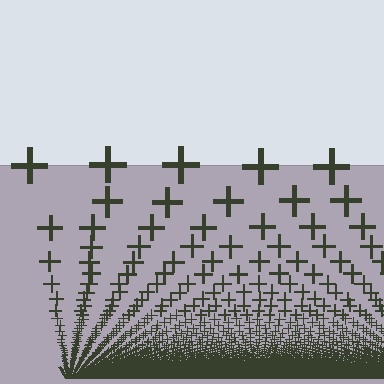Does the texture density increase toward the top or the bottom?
Density increases toward the bottom.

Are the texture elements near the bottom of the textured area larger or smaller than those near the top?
Smaller. The gradient is inverted — elements near the bottom are smaller and denser.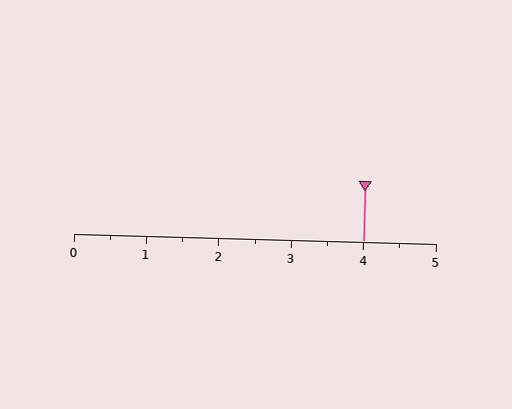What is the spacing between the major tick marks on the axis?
The major ticks are spaced 1 apart.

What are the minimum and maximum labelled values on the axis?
The axis runs from 0 to 5.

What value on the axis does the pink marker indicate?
The marker indicates approximately 4.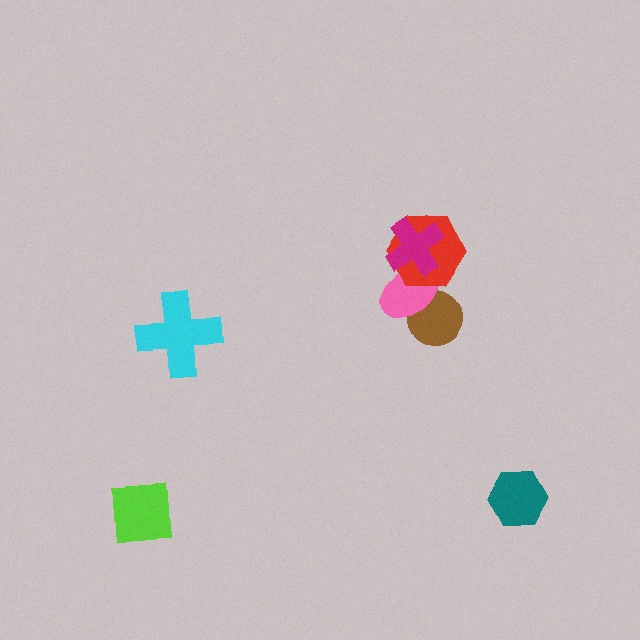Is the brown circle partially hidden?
Yes, it is partially covered by another shape.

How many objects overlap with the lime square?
0 objects overlap with the lime square.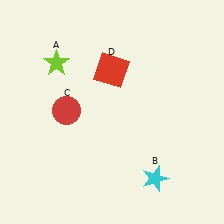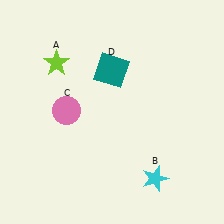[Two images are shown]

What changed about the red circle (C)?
In Image 1, C is red. In Image 2, it changed to pink.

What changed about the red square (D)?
In Image 1, D is red. In Image 2, it changed to teal.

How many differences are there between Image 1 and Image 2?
There are 2 differences between the two images.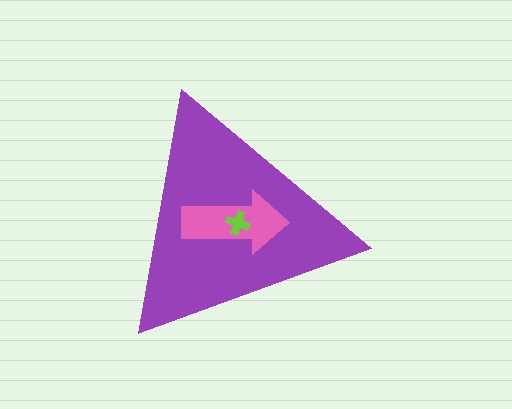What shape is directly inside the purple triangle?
The pink arrow.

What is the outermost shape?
The purple triangle.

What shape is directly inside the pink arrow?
The lime cross.